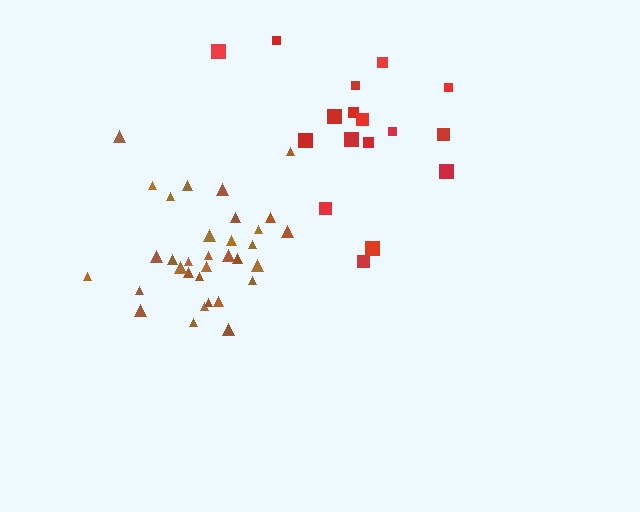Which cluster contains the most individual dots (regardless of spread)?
Brown (33).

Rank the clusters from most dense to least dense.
brown, red.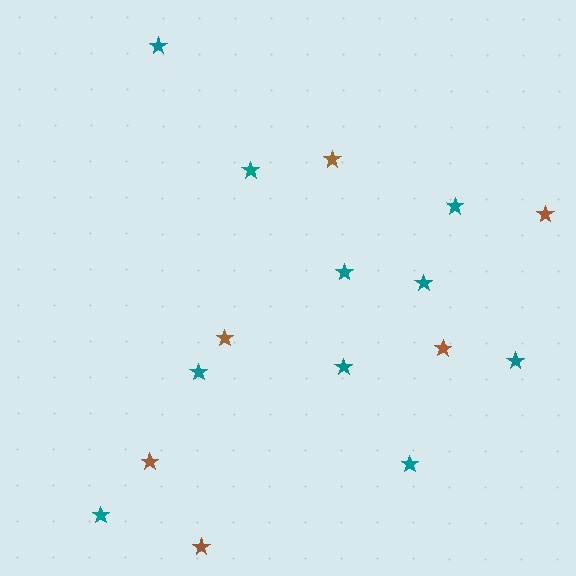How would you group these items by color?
There are 2 groups: one group of brown stars (6) and one group of teal stars (10).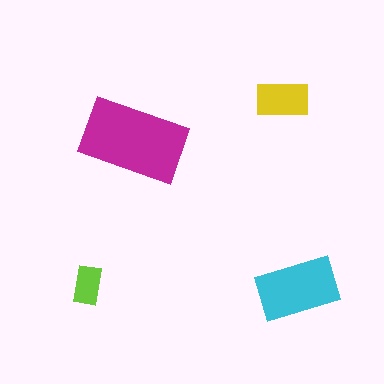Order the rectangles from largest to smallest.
the magenta one, the cyan one, the yellow one, the lime one.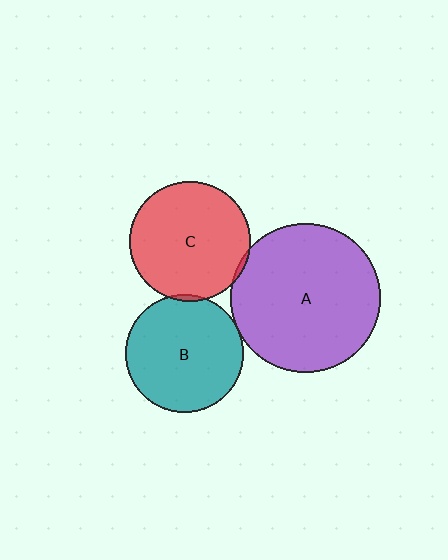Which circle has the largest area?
Circle A (purple).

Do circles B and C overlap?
Yes.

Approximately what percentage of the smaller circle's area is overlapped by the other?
Approximately 5%.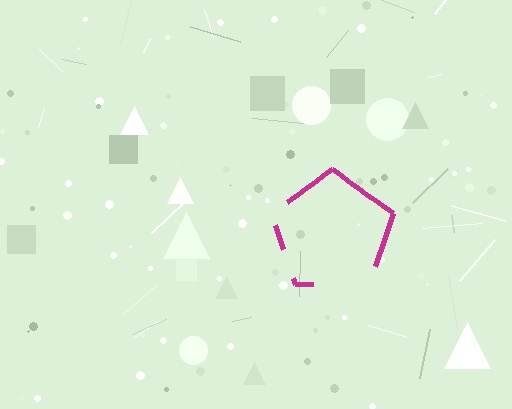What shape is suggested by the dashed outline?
The dashed outline suggests a pentagon.